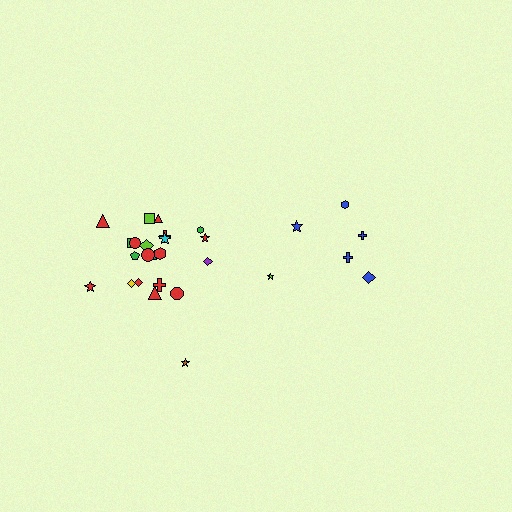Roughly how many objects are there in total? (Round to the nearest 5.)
Roughly 30 objects in total.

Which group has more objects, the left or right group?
The left group.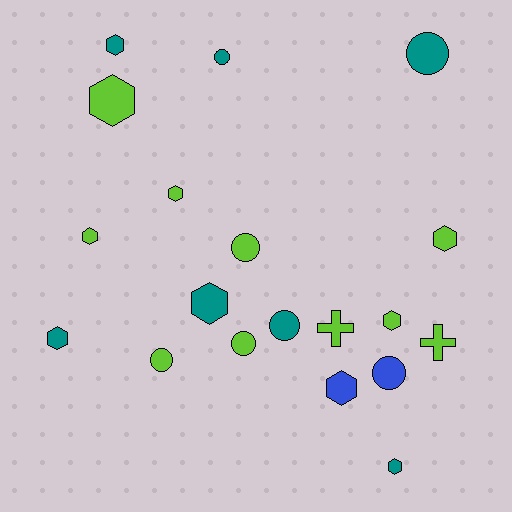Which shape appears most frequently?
Hexagon, with 10 objects.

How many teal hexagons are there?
There are 4 teal hexagons.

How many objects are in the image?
There are 19 objects.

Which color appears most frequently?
Lime, with 10 objects.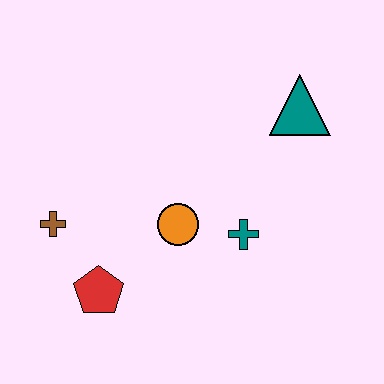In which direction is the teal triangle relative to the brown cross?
The teal triangle is to the right of the brown cross.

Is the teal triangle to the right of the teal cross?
Yes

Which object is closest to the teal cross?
The orange circle is closest to the teal cross.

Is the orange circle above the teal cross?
Yes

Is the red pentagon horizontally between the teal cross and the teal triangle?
No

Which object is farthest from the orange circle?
The teal triangle is farthest from the orange circle.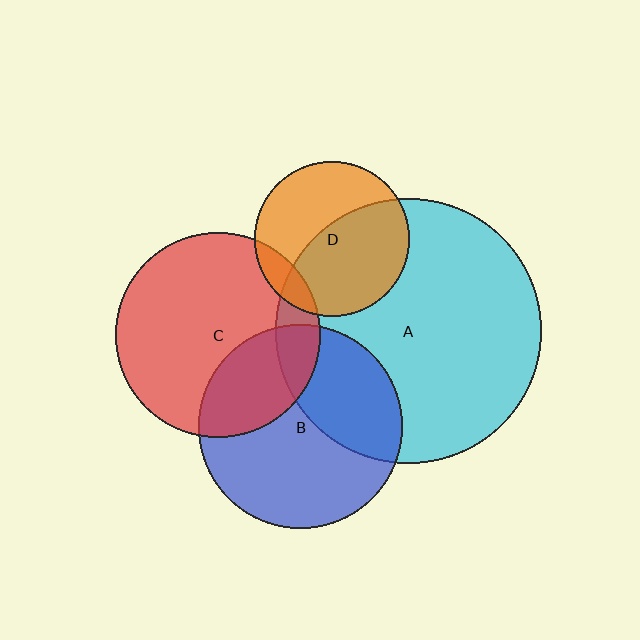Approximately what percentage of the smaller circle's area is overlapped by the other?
Approximately 30%.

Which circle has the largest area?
Circle A (cyan).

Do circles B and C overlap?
Yes.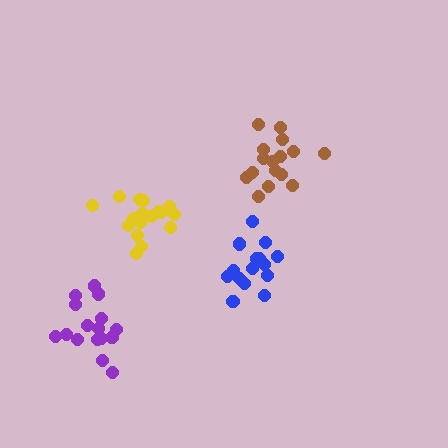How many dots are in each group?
Group 1: 17 dots, Group 2: 17 dots, Group 3: 15 dots, Group 4: 16 dots (65 total).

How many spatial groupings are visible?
There are 4 spatial groupings.